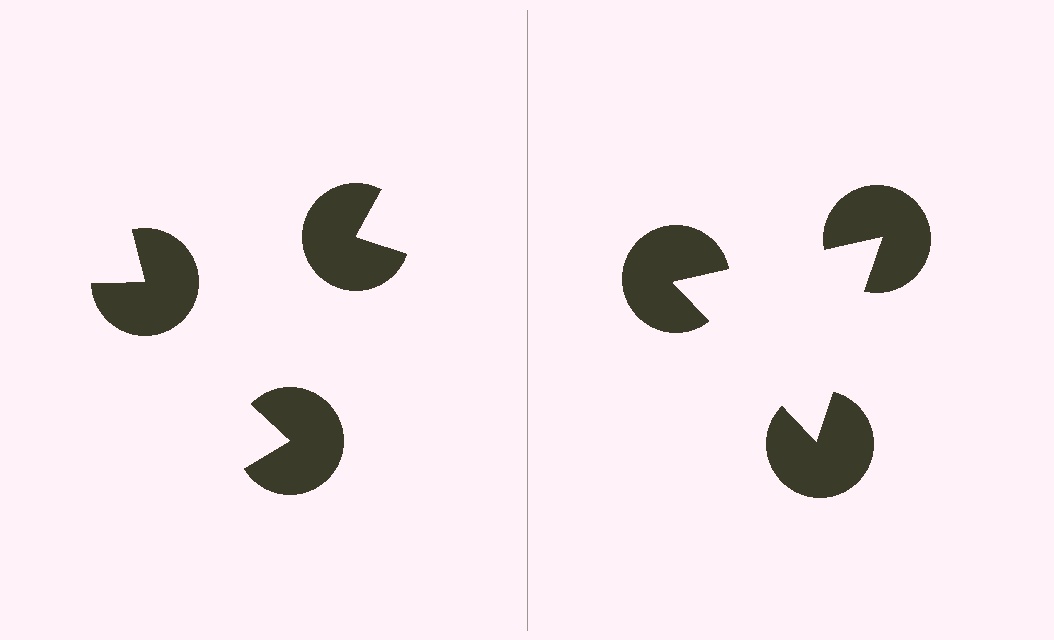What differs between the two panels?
The pac-man discs are positioned identically on both sides; only the wedge orientations differ. On the right they align to a triangle; on the left they are misaligned.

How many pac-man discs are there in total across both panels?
6 — 3 on each side.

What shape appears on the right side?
An illusory triangle.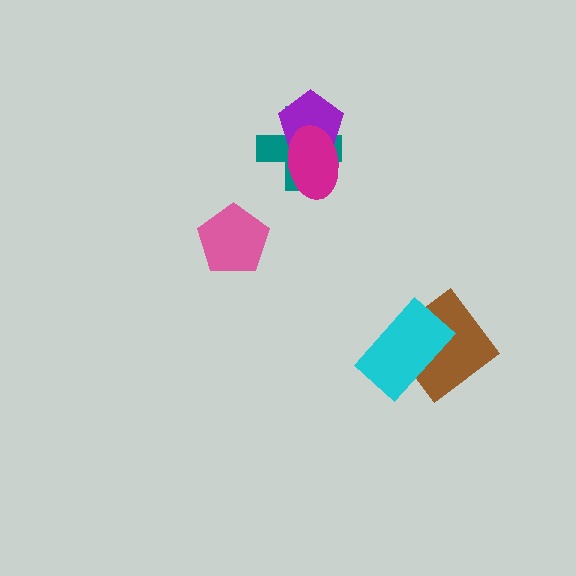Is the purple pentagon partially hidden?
Yes, it is partially covered by another shape.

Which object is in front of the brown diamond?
The cyan rectangle is in front of the brown diamond.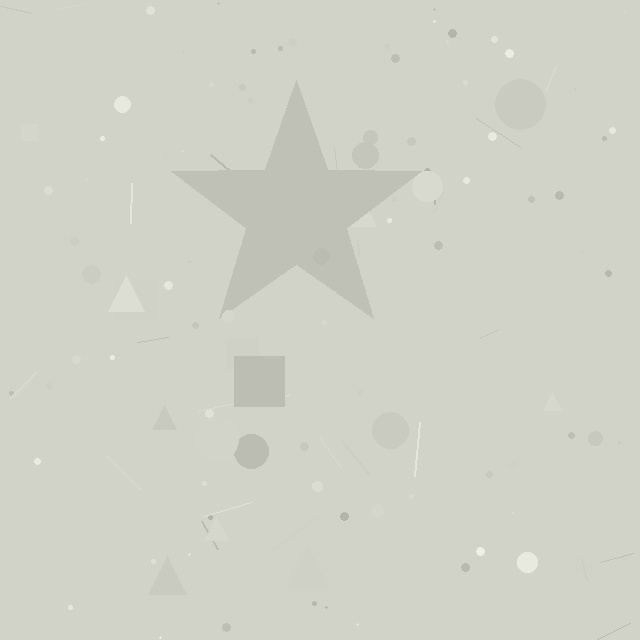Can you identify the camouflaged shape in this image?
The camouflaged shape is a star.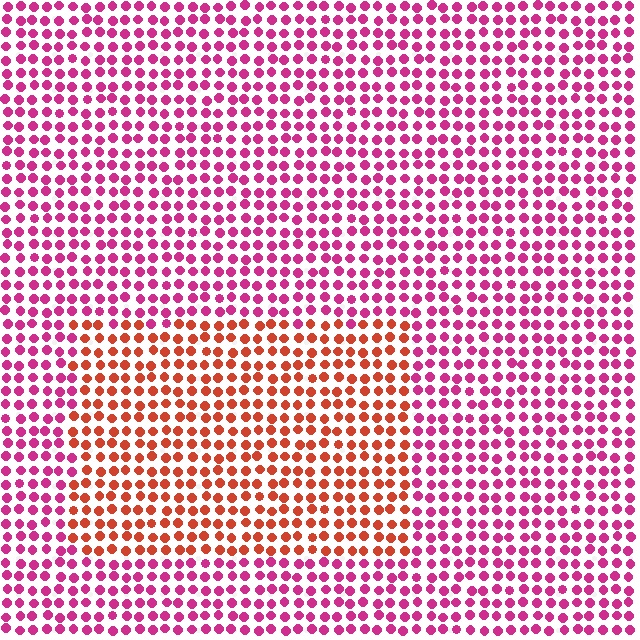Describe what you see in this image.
The image is filled with small magenta elements in a uniform arrangement. A rectangle-shaped region is visible where the elements are tinted to a slightly different hue, forming a subtle color boundary.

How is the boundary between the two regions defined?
The boundary is defined purely by a slight shift in hue (about 43 degrees). Spacing, size, and orientation are identical on both sides.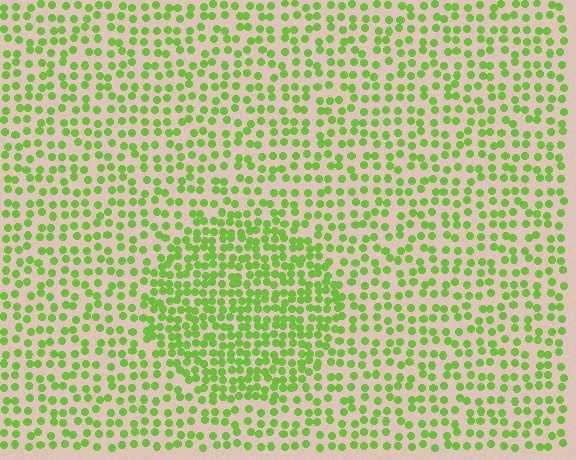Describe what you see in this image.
The image contains small lime elements arranged at two different densities. A circle-shaped region is visible where the elements are more densely packed than the surrounding area.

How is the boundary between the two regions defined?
The boundary is defined by a change in element density (approximately 1.8x ratio). All elements are the same color, size, and shape.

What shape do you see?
I see a circle.